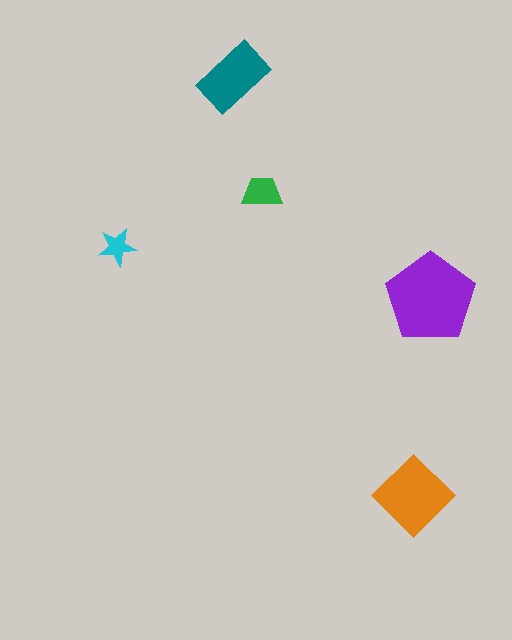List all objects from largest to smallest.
The purple pentagon, the orange diamond, the teal rectangle, the green trapezoid, the cyan star.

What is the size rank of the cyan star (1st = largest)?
5th.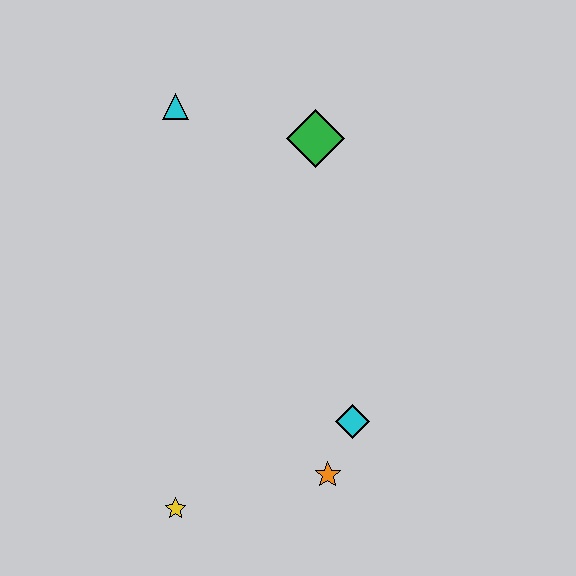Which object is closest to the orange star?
The cyan diamond is closest to the orange star.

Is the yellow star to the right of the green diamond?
No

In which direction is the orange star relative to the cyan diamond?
The orange star is below the cyan diamond.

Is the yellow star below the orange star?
Yes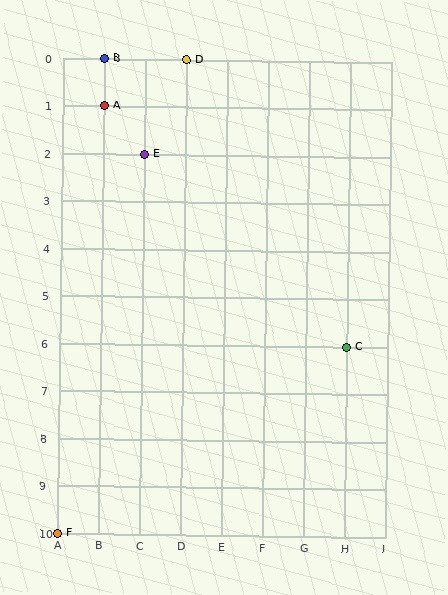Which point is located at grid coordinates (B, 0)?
Point B is at (B, 0).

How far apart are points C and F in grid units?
Points C and F are 7 columns and 4 rows apart (about 8.1 grid units diagonally).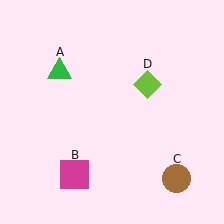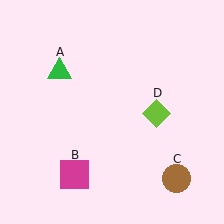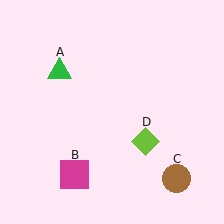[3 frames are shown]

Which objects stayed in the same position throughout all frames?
Green triangle (object A) and magenta square (object B) and brown circle (object C) remained stationary.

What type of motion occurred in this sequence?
The lime diamond (object D) rotated clockwise around the center of the scene.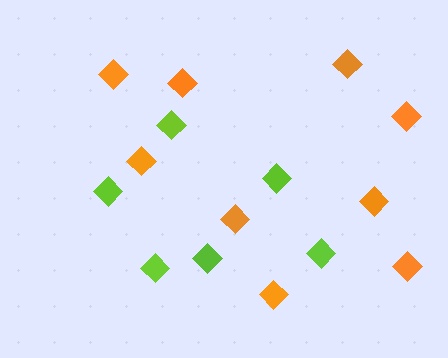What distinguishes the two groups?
There are 2 groups: one group of orange diamonds (9) and one group of lime diamonds (6).